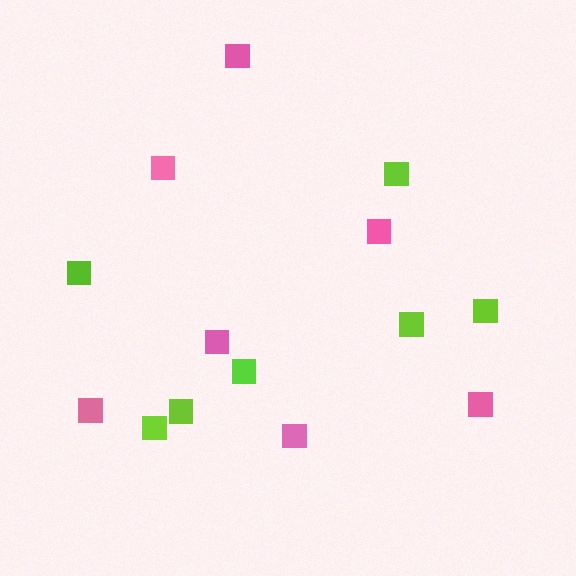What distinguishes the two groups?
There are 2 groups: one group of lime squares (7) and one group of pink squares (7).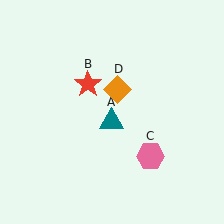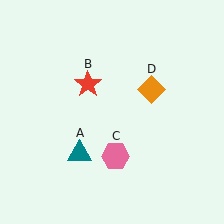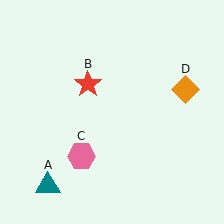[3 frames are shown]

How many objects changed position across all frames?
3 objects changed position: teal triangle (object A), pink hexagon (object C), orange diamond (object D).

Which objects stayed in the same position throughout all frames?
Red star (object B) remained stationary.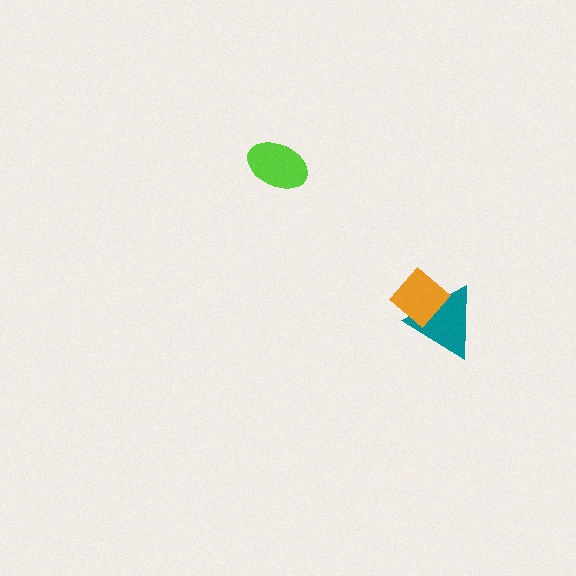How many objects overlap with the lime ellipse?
0 objects overlap with the lime ellipse.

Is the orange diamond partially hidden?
No, no other shape covers it.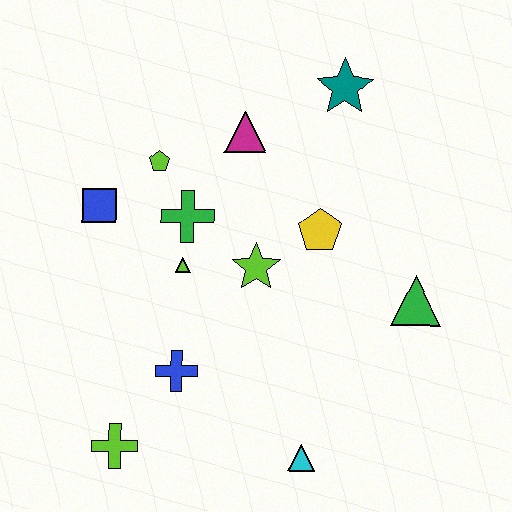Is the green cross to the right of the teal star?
No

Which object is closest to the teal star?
The magenta triangle is closest to the teal star.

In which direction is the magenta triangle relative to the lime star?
The magenta triangle is above the lime star.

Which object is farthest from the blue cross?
The teal star is farthest from the blue cross.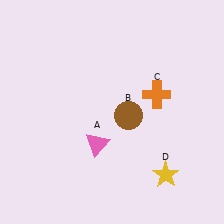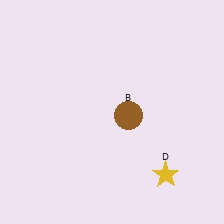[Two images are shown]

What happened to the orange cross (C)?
The orange cross (C) was removed in Image 2. It was in the top-right area of Image 1.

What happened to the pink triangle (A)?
The pink triangle (A) was removed in Image 2. It was in the bottom-left area of Image 1.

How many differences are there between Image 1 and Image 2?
There are 2 differences between the two images.